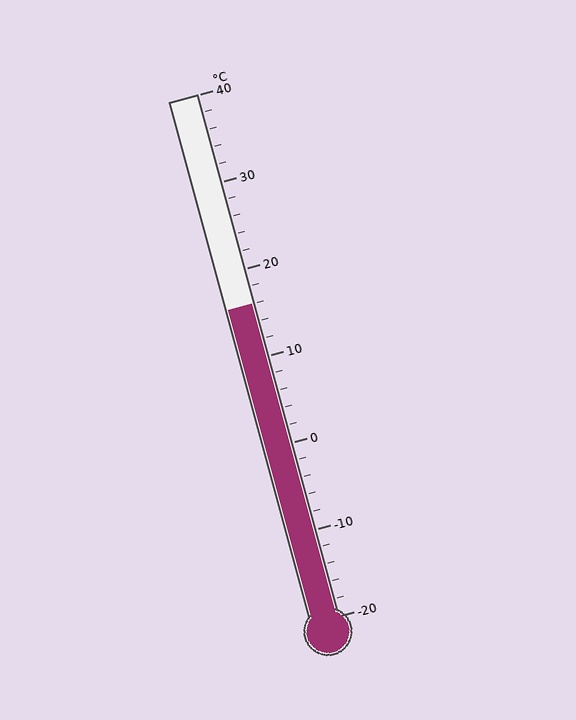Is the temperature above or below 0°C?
The temperature is above 0°C.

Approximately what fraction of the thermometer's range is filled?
The thermometer is filled to approximately 60% of its range.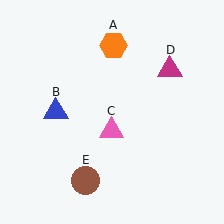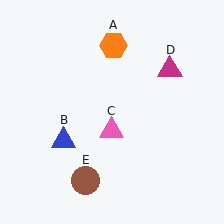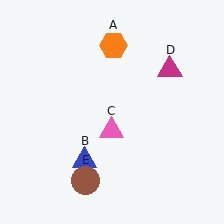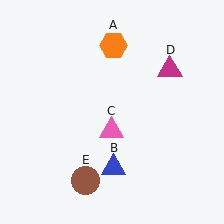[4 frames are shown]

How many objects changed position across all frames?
1 object changed position: blue triangle (object B).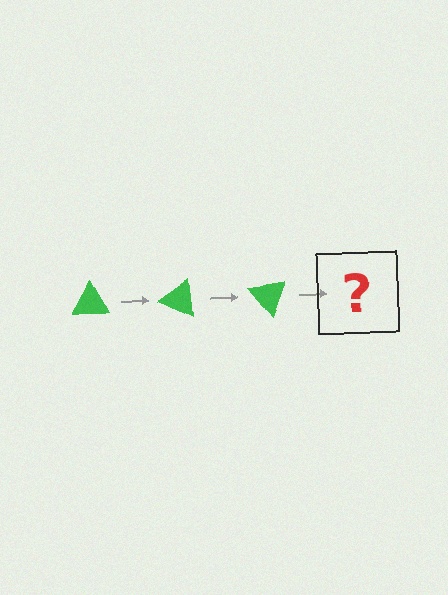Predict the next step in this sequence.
The next step is a green triangle rotated 75 degrees.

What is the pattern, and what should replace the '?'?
The pattern is that the triangle rotates 25 degrees each step. The '?' should be a green triangle rotated 75 degrees.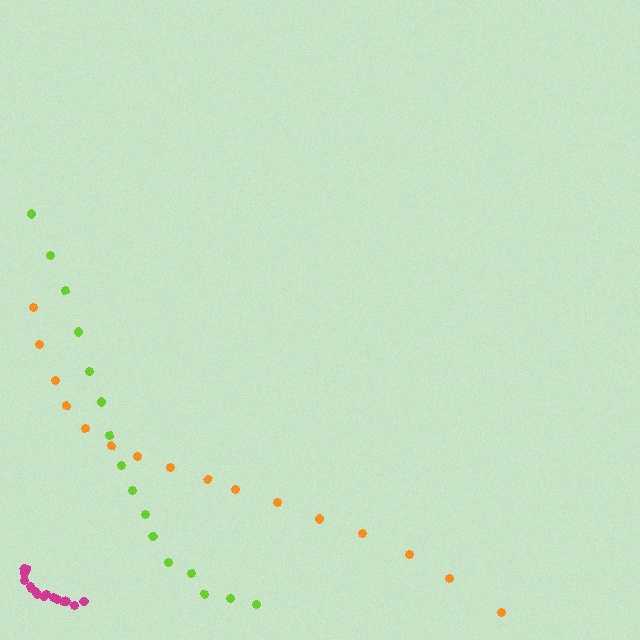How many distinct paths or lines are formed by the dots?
There are 3 distinct paths.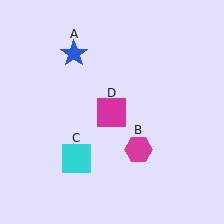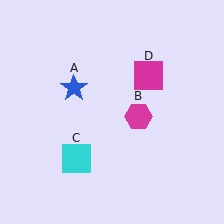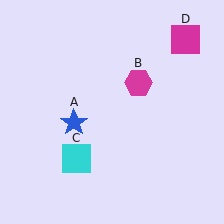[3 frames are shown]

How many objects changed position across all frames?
3 objects changed position: blue star (object A), magenta hexagon (object B), magenta square (object D).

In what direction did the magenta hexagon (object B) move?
The magenta hexagon (object B) moved up.